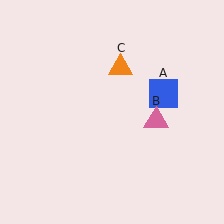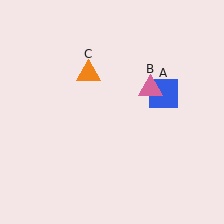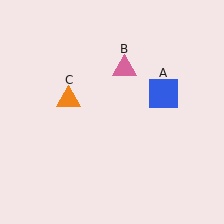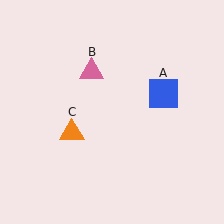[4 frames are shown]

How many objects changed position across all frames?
2 objects changed position: pink triangle (object B), orange triangle (object C).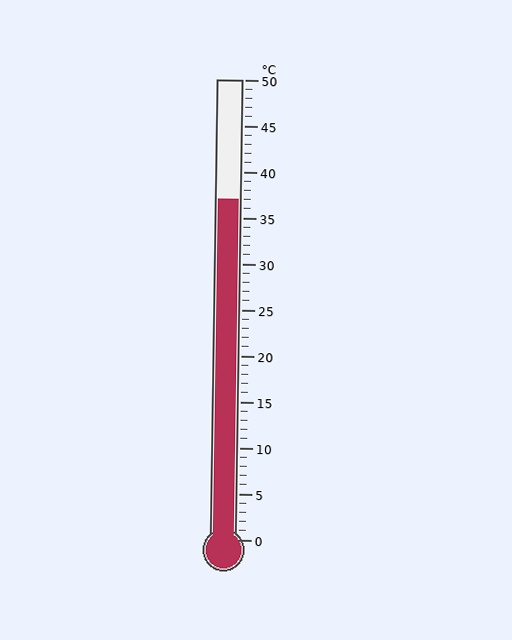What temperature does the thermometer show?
The thermometer shows approximately 37°C.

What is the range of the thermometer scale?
The thermometer scale ranges from 0°C to 50°C.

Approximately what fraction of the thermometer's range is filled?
The thermometer is filled to approximately 75% of its range.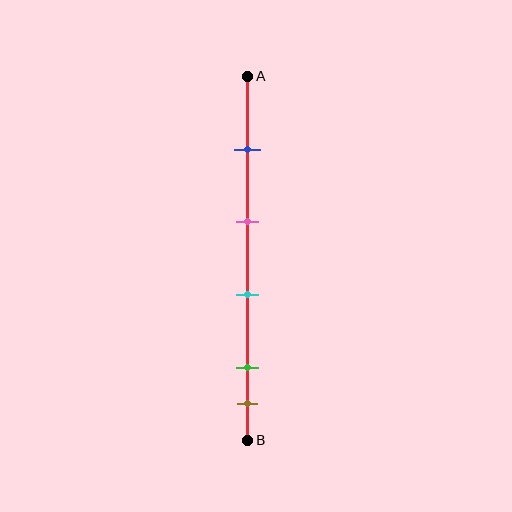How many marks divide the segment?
There are 5 marks dividing the segment.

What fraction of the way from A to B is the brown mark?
The brown mark is approximately 90% (0.9) of the way from A to B.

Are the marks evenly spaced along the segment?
No, the marks are not evenly spaced.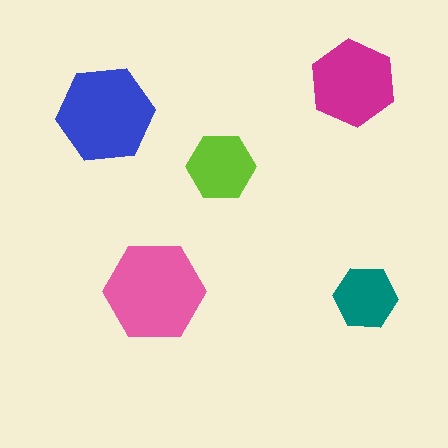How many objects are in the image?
There are 5 objects in the image.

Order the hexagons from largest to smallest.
the pink one, the blue one, the magenta one, the lime one, the teal one.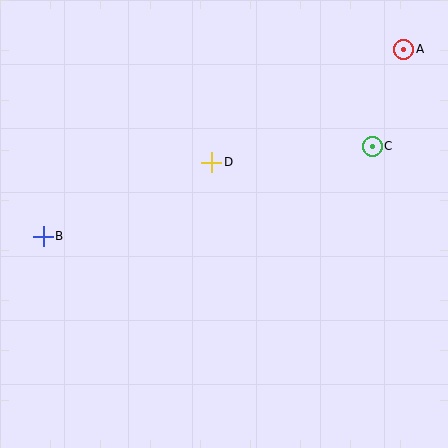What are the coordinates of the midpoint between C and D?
The midpoint between C and D is at (292, 154).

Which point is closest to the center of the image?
Point D at (212, 162) is closest to the center.